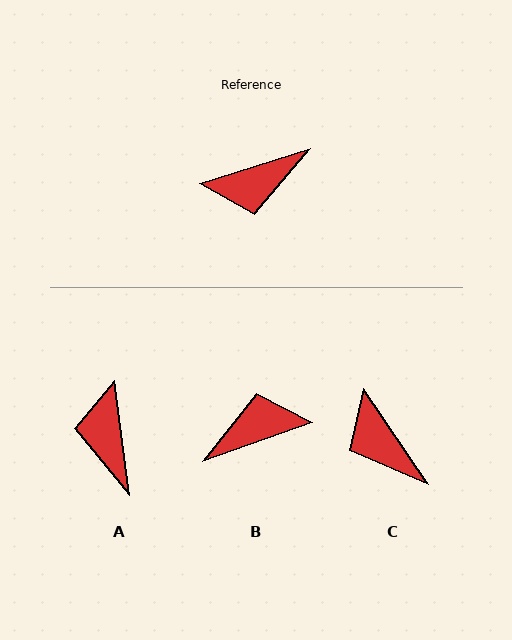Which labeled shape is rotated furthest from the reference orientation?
B, about 178 degrees away.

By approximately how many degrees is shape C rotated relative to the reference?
Approximately 73 degrees clockwise.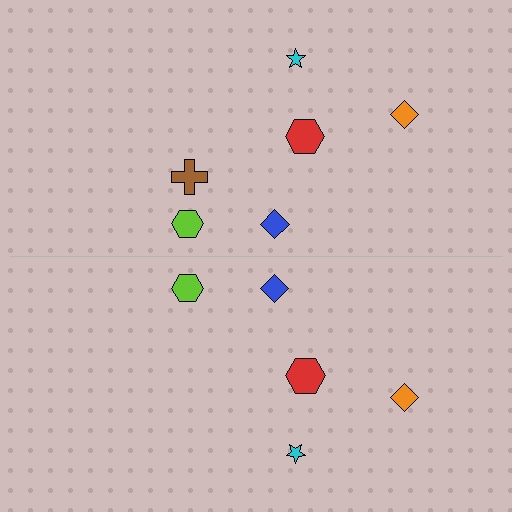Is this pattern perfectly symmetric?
No, the pattern is not perfectly symmetric. A brown cross is missing from the bottom side.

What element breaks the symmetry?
A brown cross is missing from the bottom side.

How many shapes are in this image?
There are 11 shapes in this image.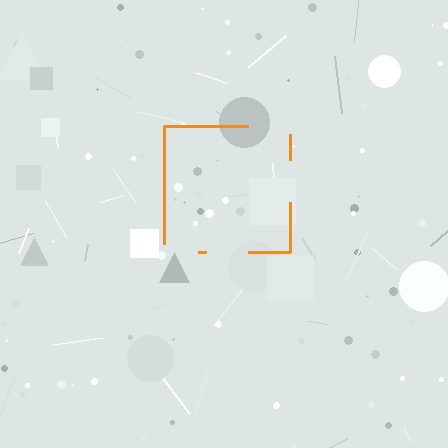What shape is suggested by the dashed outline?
The dashed outline suggests a square.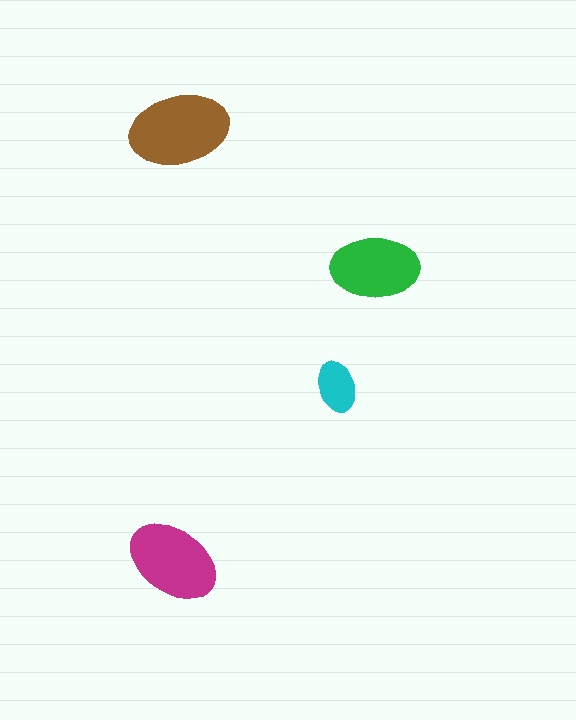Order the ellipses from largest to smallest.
the brown one, the magenta one, the green one, the cyan one.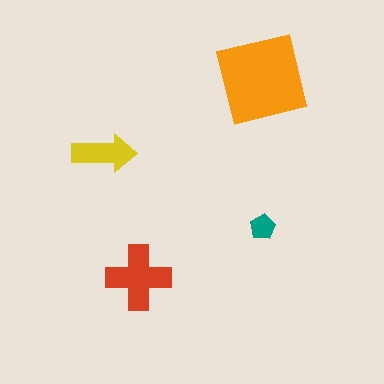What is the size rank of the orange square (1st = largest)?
1st.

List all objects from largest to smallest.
The orange square, the red cross, the yellow arrow, the teal pentagon.